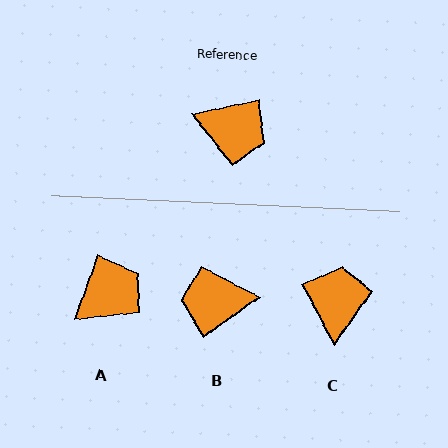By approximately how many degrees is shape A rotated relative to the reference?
Approximately 58 degrees counter-clockwise.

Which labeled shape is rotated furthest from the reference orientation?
B, about 156 degrees away.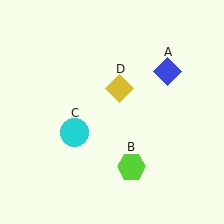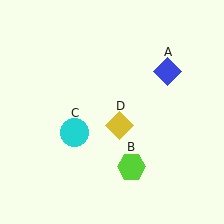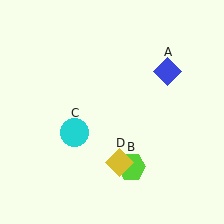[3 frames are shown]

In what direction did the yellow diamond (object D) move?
The yellow diamond (object D) moved down.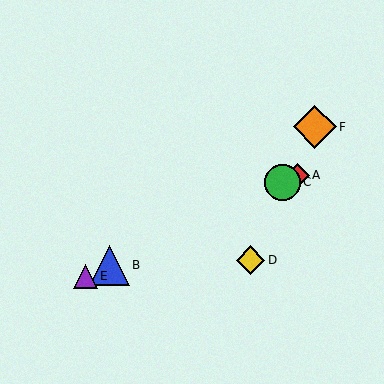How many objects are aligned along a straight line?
4 objects (A, B, C, E) are aligned along a straight line.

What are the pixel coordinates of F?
Object F is at (315, 127).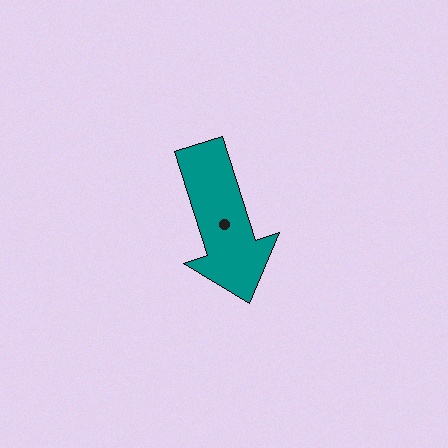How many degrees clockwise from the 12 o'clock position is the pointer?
Approximately 162 degrees.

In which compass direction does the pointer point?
South.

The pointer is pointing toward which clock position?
Roughly 5 o'clock.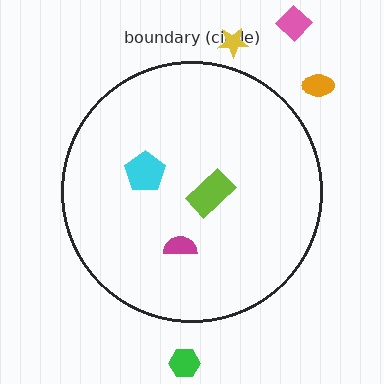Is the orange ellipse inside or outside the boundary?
Outside.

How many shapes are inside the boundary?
3 inside, 4 outside.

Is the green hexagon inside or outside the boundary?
Outside.